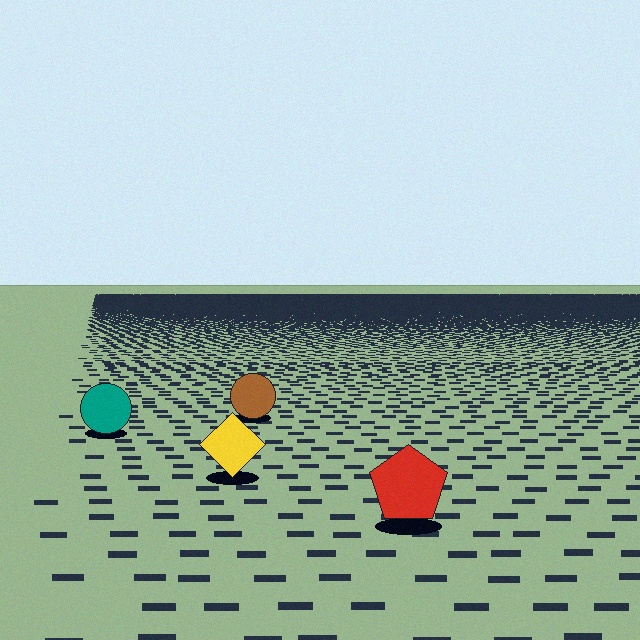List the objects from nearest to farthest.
From nearest to farthest: the red pentagon, the yellow diamond, the teal circle, the brown circle.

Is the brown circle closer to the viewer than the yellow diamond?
No. The yellow diamond is closer — you can tell from the texture gradient: the ground texture is coarser near it.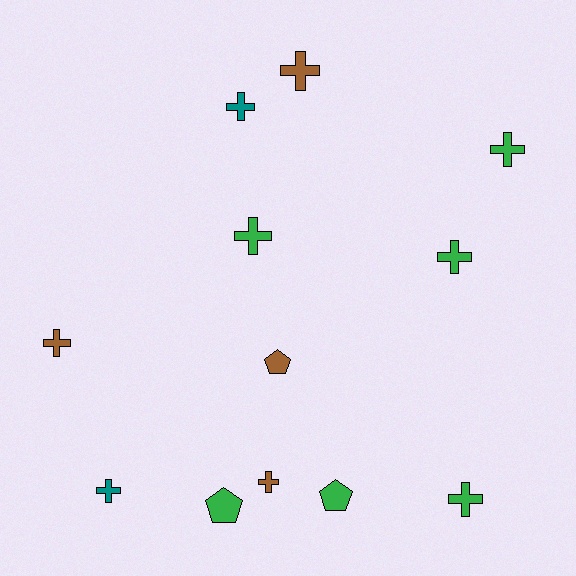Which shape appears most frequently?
Cross, with 9 objects.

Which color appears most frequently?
Green, with 6 objects.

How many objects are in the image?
There are 12 objects.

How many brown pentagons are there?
There is 1 brown pentagon.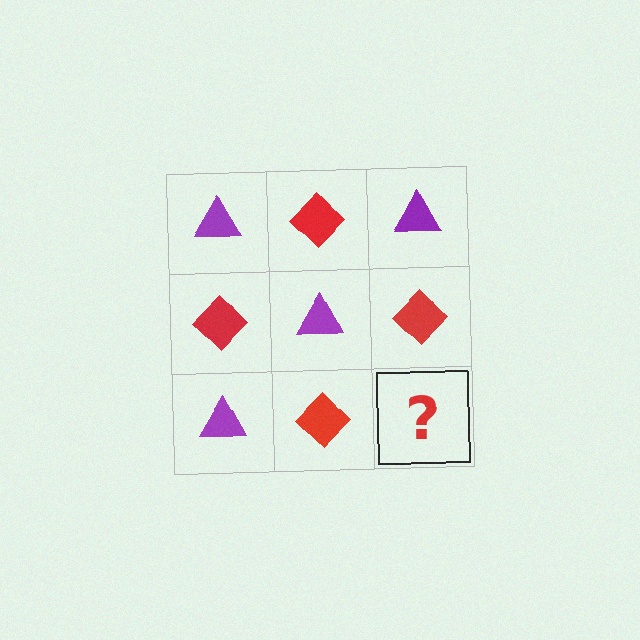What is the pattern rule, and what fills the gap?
The rule is that it alternates purple triangle and red diamond in a checkerboard pattern. The gap should be filled with a purple triangle.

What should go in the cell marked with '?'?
The missing cell should contain a purple triangle.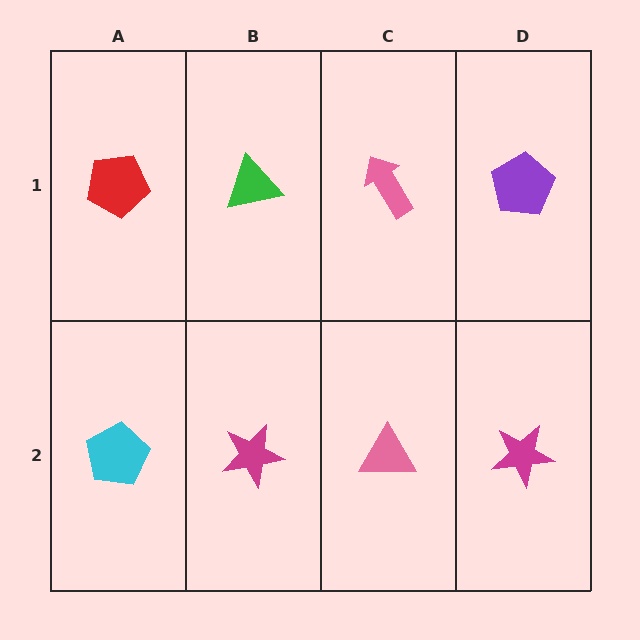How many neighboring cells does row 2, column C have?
3.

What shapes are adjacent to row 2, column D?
A purple pentagon (row 1, column D), a pink triangle (row 2, column C).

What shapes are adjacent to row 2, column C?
A pink arrow (row 1, column C), a magenta star (row 2, column B), a magenta star (row 2, column D).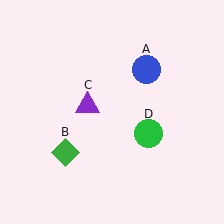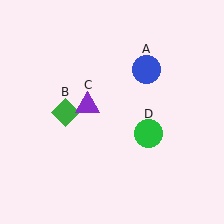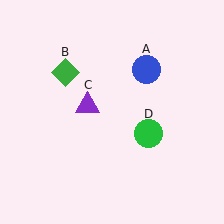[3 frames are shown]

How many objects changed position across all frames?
1 object changed position: green diamond (object B).